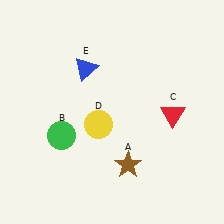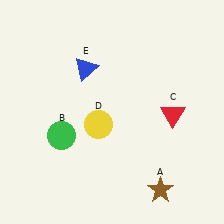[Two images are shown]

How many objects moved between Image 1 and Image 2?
1 object moved between the two images.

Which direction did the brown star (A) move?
The brown star (A) moved right.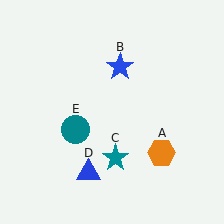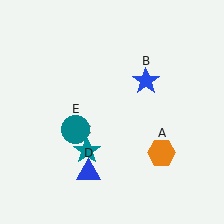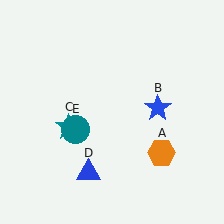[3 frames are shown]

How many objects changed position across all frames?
2 objects changed position: blue star (object B), teal star (object C).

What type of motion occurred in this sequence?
The blue star (object B), teal star (object C) rotated clockwise around the center of the scene.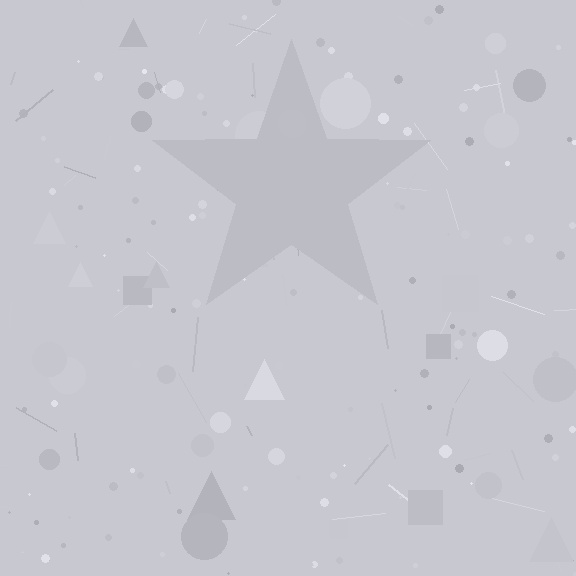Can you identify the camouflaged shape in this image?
The camouflaged shape is a star.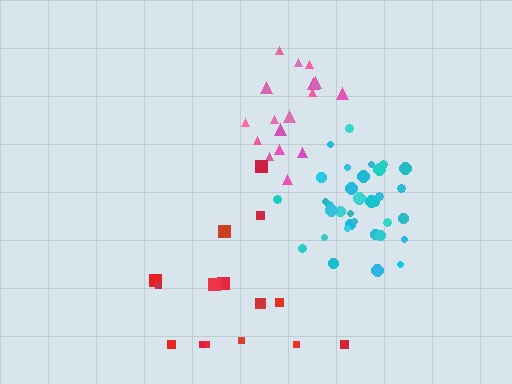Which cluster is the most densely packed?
Cyan.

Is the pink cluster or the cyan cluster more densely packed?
Cyan.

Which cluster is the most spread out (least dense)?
Red.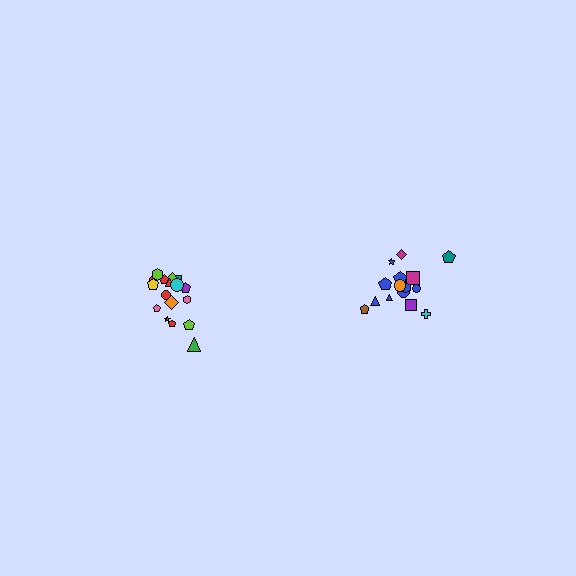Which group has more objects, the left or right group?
The left group.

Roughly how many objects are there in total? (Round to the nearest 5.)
Roughly 35 objects in total.